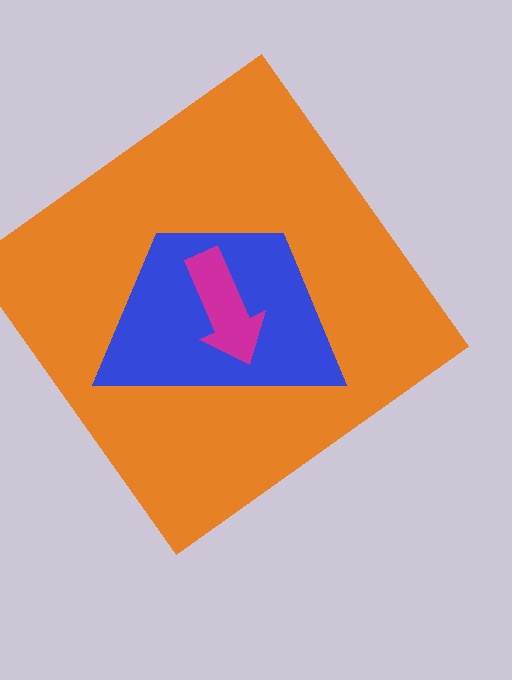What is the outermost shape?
The orange diamond.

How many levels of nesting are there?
3.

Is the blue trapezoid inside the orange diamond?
Yes.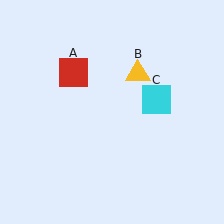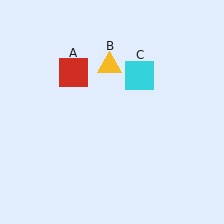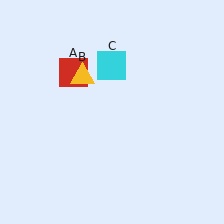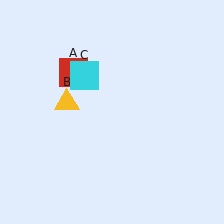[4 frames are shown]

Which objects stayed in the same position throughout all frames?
Red square (object A) remained stationary.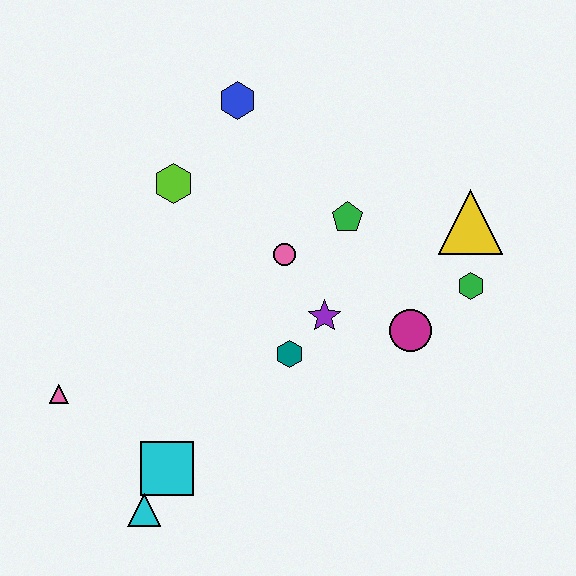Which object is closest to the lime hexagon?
The blue hexagon is closest to the lime hexagon.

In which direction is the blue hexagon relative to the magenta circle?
The blue hexagon is above the magenta circle.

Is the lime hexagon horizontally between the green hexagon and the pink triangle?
Yes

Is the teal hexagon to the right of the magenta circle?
No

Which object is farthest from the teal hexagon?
The blue hexagon is farthest from the teal hexagon.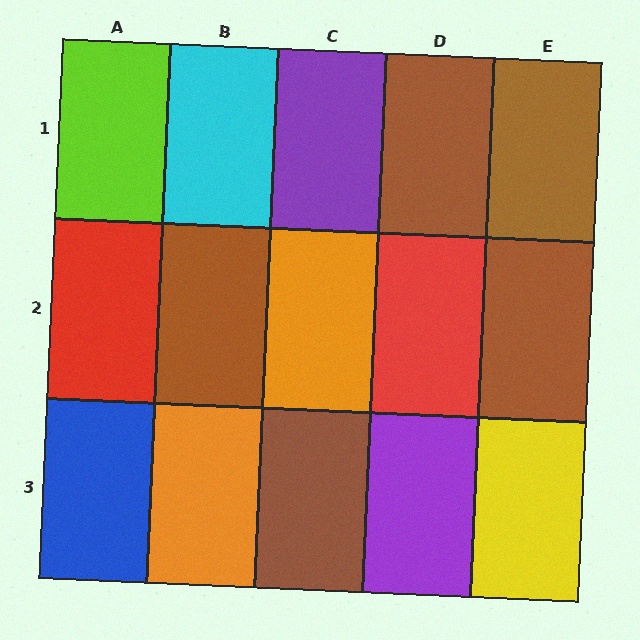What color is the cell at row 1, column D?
Brown.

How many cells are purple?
2 cells are purple.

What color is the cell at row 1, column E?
Brown.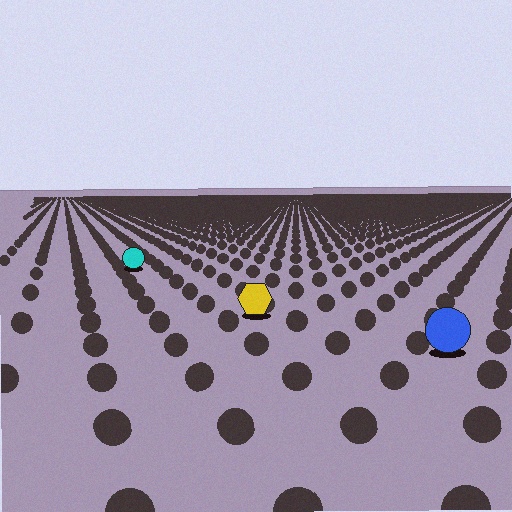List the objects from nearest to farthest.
From nearest to farthest: the blue circle, the yellow hexagon, the cyan circle.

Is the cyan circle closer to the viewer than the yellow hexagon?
No. The yellow hexagon is closer — you can tell from the texture gradient: the ground texture is coarser near it.